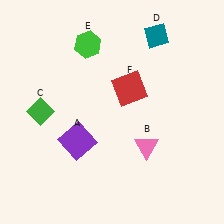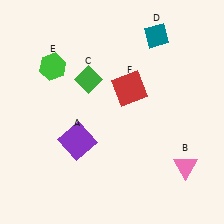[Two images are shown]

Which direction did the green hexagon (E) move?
The green hexagon (E) moved left.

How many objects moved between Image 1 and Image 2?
3 objects moved between the two images.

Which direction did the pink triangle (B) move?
The pink triangle (B) moved right.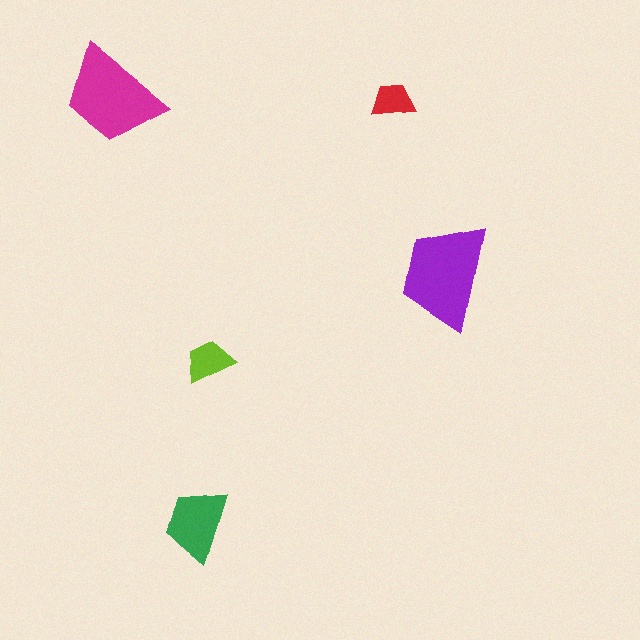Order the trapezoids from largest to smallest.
the purple one, the magenta one, the green one, the lime one, the red one.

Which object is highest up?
The red trapezoid is topmost.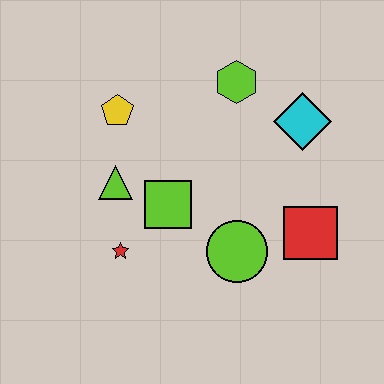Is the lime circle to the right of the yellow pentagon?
Yes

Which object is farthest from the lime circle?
The yellow pentagon is farthest from the lime circle.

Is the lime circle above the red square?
No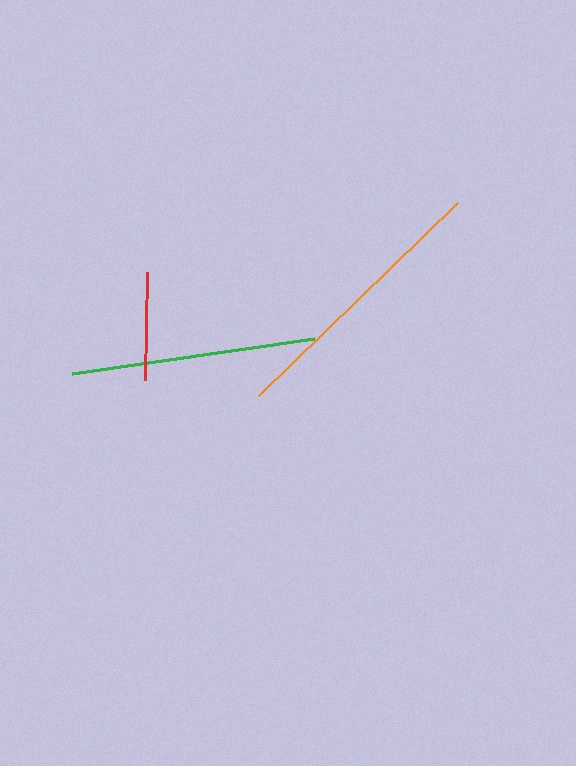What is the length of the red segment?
The red segment is approximately 108 pixels long.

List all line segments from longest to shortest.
From longest to shortest: orange, green, red.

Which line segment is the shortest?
The red line is the shortest at approximately 108 pixels.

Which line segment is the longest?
The orange line is the longest at approximately 278 pixels.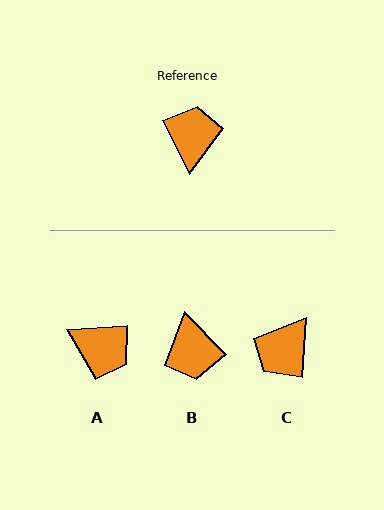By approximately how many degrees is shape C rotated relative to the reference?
Approximately 149 degrees counter-clockwise.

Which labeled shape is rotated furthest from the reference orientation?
B, about 163 degrees away.